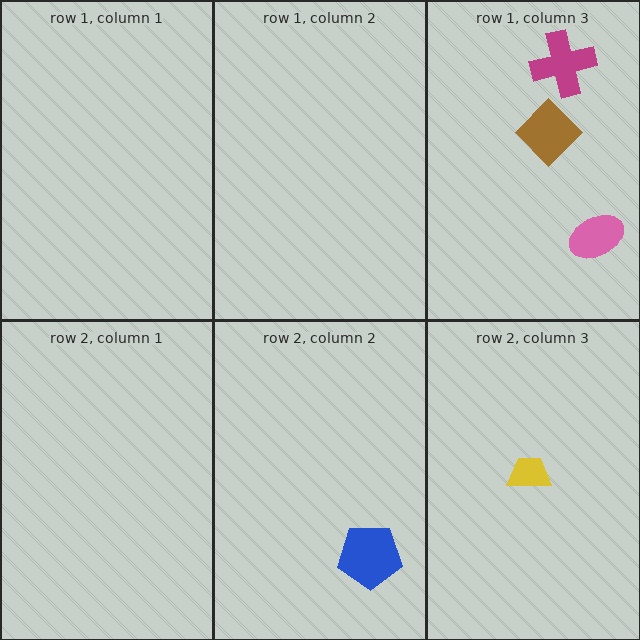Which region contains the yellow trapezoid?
The row 2, column 3 region.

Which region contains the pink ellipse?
The row 1, column 3 region.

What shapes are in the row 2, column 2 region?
The blue pentagon.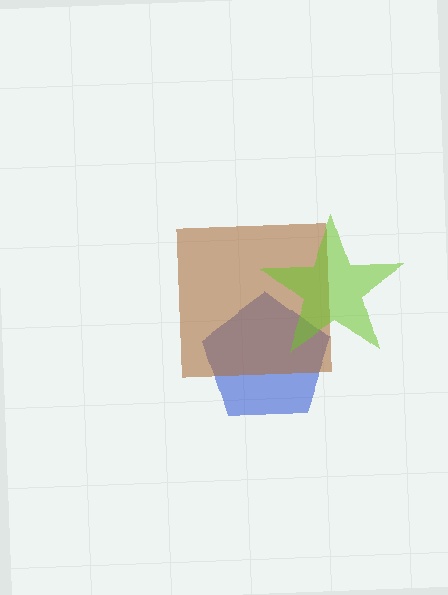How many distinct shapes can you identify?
There are 3 distinct shapes: a blue pentagon, a brown square, a lime star.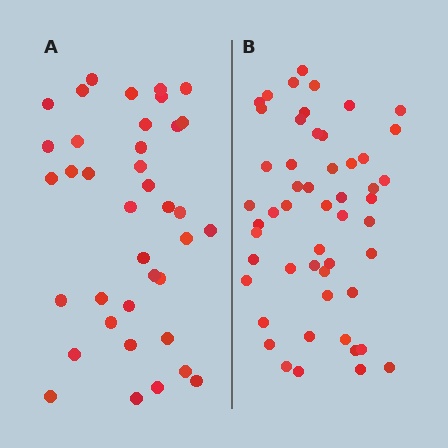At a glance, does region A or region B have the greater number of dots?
Region B (the right region) has more dots.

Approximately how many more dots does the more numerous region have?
Region B has approximately 15 more dots than region A.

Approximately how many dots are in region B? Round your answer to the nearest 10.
About 50 dots. (The exact count is 52, which rounds to 50.)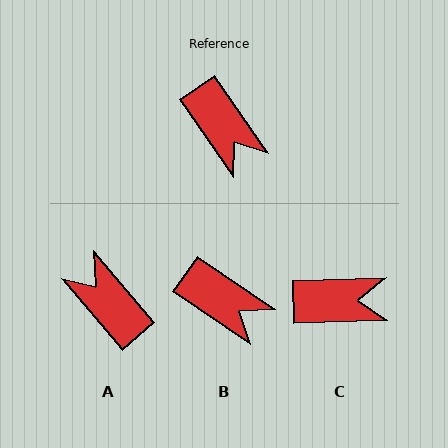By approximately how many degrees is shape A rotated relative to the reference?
Approximately 174 degrees clockwise.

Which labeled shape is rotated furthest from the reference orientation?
A, about 174 degrees away.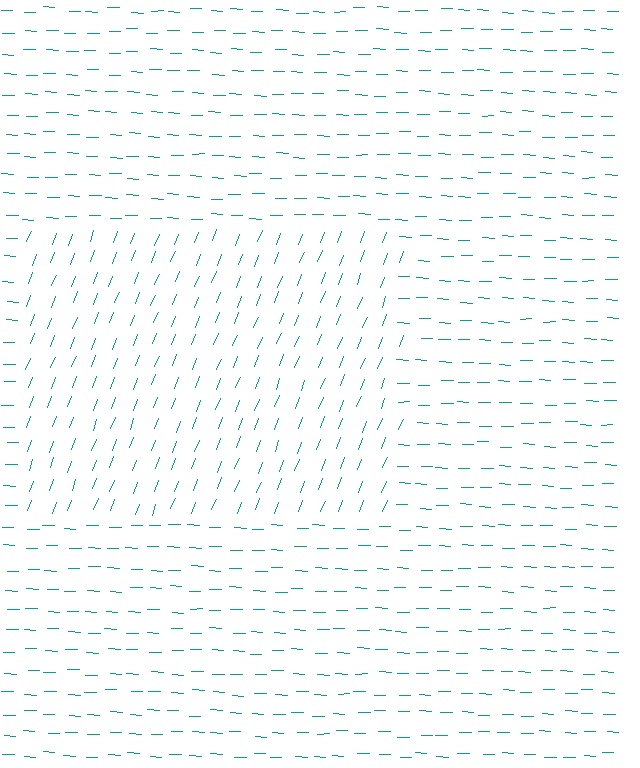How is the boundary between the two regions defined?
The boundary is defined purely by a change in line orientation (approximately 71 degrees difference). All lines are the same color and thickness.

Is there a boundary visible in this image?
Yes, there is a texture boundary formed by a change in line orientation.